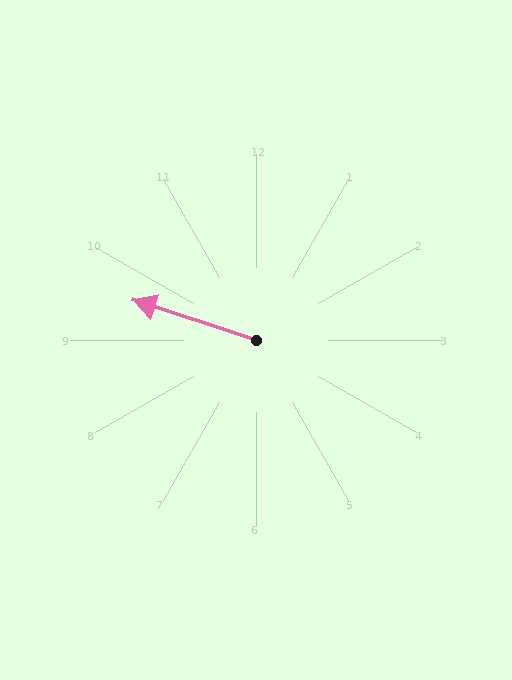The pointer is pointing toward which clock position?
Roughly 10 o'clock.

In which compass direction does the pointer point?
West.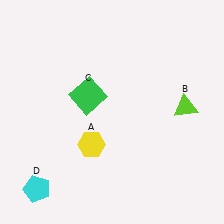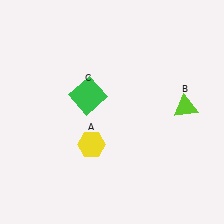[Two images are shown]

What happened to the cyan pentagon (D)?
The cyan pentagon (D) was removed in Image 2. It was in the bottom-left area of Image 1.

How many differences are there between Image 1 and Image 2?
There is 1 difference between the two images.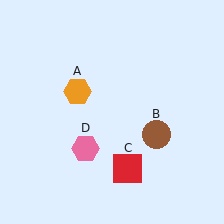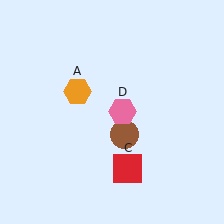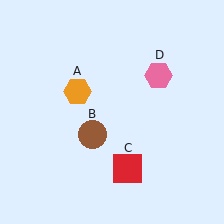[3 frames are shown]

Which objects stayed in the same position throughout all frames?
Orange hexagon (object A) and red square (object C) remained stationary.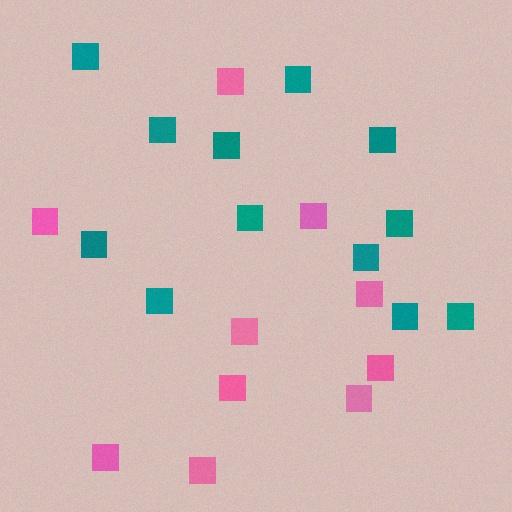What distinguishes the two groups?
There are 2 groups: one group of teal squares (12) and one group of pink squares (10).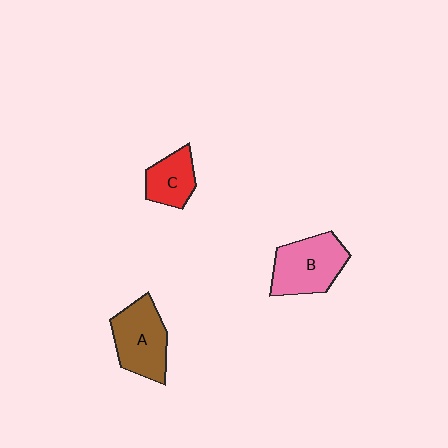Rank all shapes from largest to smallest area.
From largest to smallest: B (pink), A (brown), C (red).